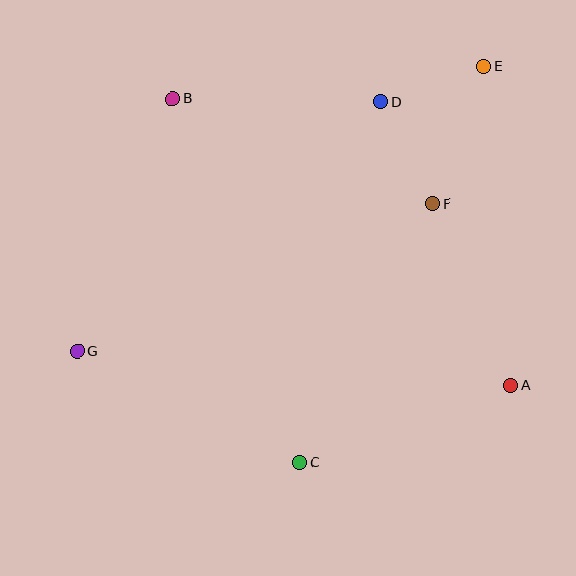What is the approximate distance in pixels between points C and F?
The distance between C and F is approximately 291 pixels.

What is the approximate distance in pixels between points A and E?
The distance between A and E is approximately 320 pixels.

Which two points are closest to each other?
Points D and E are closest to each other.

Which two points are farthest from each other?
Points E and G are farthest from each other.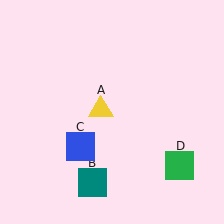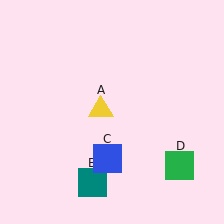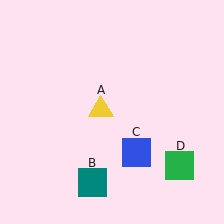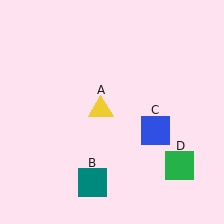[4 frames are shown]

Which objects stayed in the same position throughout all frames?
Yellow triangle (object A) and teal square (object B) and green square (object D) remained stationary.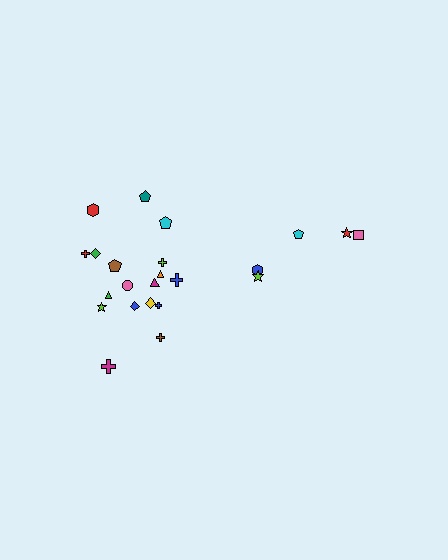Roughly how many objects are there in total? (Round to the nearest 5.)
Roughly 25 objects in total.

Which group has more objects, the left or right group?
The left group.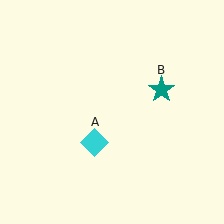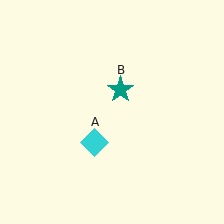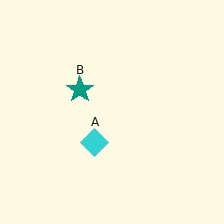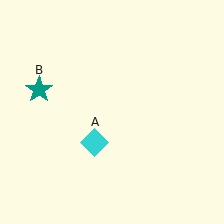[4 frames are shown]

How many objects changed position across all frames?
1 object changed position: teal star (object B).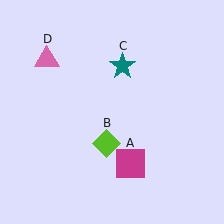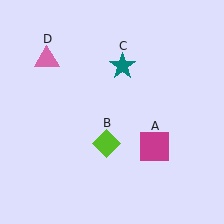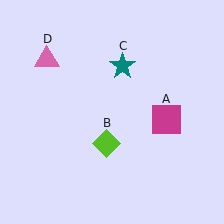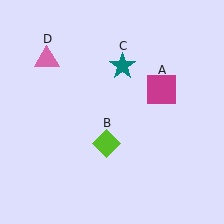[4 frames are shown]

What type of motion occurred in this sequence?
The magenta square (object A) rotated counterclockwise around the center of the scene.